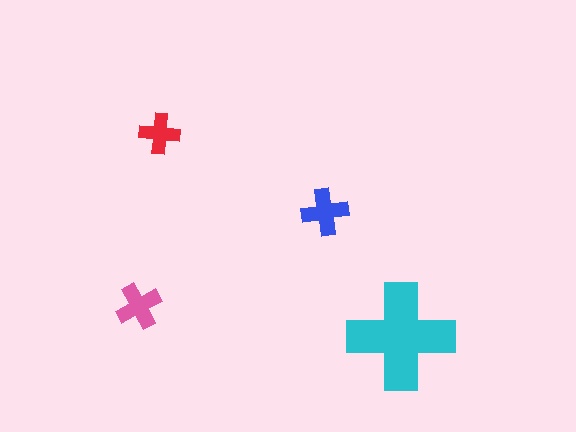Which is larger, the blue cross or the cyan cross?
The cyan one.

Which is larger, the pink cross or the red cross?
The pink one.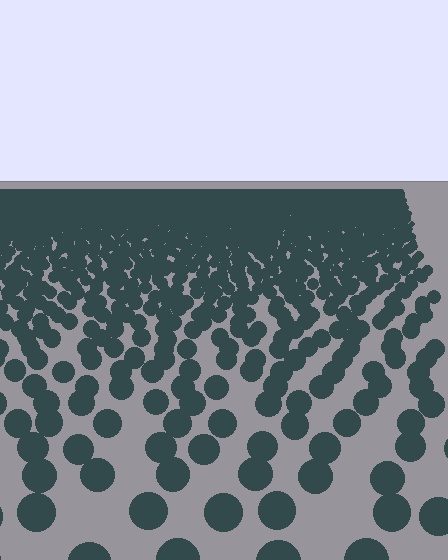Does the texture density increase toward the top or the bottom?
Density increases toward the top.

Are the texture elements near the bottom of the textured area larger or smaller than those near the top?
Larger. Near the bottom, elements are closer to the viewer and appear at a bigger on-screen size.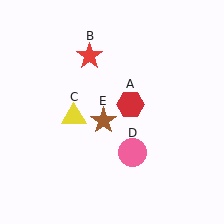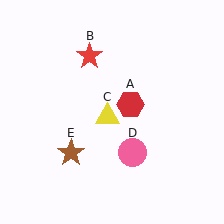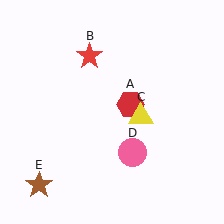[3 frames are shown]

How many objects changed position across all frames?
2 objects changed position: yellow triangle (object C), brown star (object E).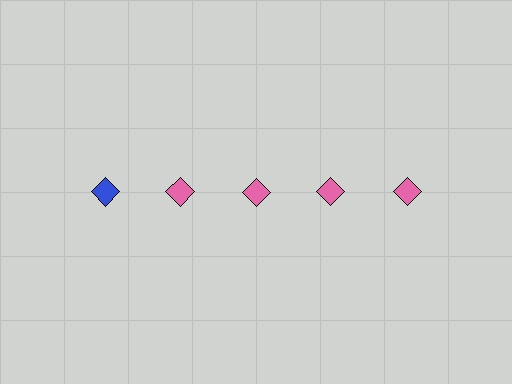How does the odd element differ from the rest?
It has a different color: blue instead of pink.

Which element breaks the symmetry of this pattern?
The blue diamond in the top row, leftmost column breaks the symmetry. All other shapes are pink diamonds.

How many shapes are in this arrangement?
There are 5 shapes arranged in a grid pattern.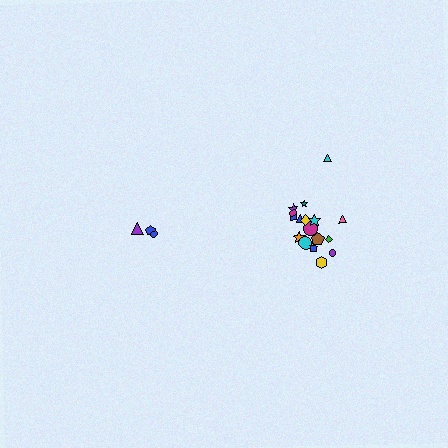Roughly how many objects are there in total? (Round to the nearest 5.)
Roughly 20 objects in total.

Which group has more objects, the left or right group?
The right group.